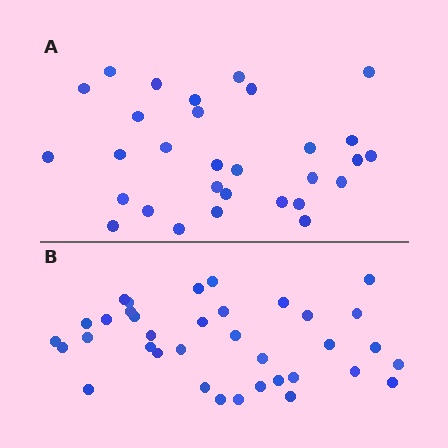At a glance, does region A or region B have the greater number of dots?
Region B (the bottom region) has more dots.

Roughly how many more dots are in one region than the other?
Region B has about 6 more dots than region A.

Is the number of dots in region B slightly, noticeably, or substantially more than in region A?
Region B has only slightly more — the two regions are fairly close. The ratio is roughly 1.2 to 1.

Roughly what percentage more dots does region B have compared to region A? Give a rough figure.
About 20% more.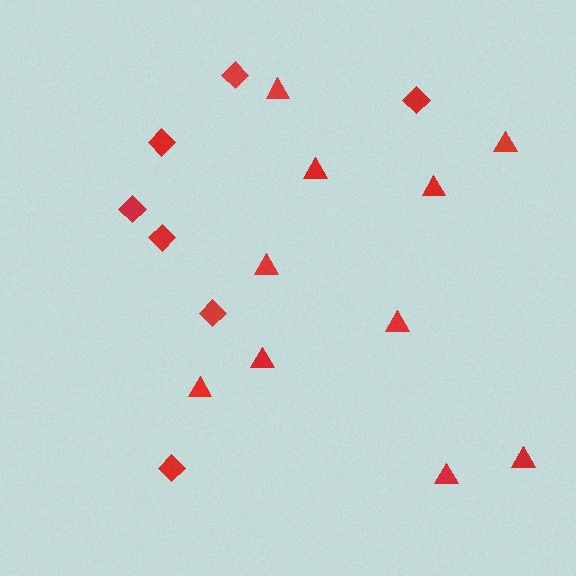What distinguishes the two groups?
There are 2 groups: one group of triangles (10) and one group of diamonds (7).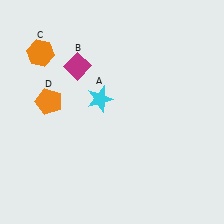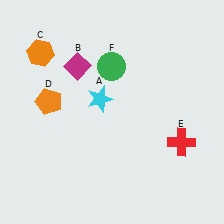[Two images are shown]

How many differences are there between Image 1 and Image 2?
There are 2 differences between the two images.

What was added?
A red cross (E), a green circle (F) were added in Image 2.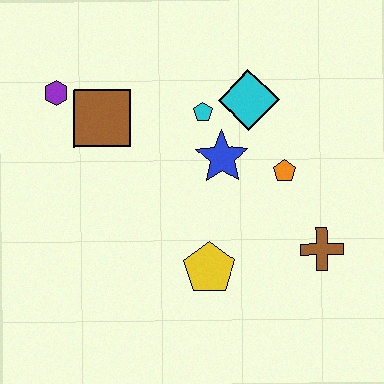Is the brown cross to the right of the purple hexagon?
Yes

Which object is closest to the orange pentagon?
The blue star is closest to the orange pentagon.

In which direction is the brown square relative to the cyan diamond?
The brown square is to the left of the cyan diamond.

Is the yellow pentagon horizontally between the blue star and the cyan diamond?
No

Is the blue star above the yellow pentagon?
Yes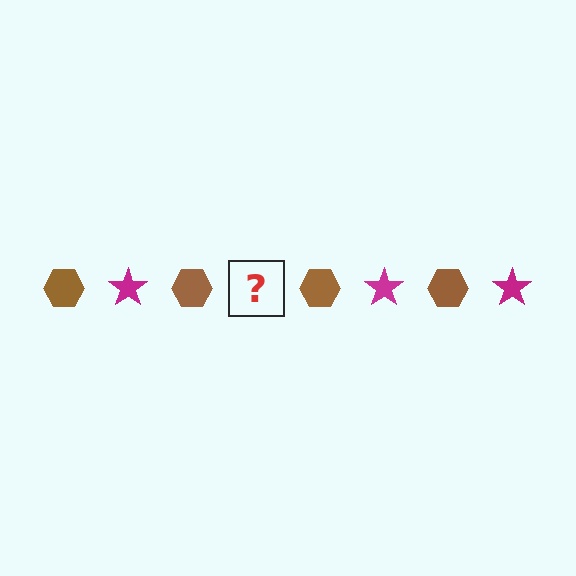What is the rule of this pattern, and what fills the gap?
The rule is that the pattern alternates between brown hexagon and magenta star. The gap should be filled with a magenta star.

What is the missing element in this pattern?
The missing element is a magenta star.